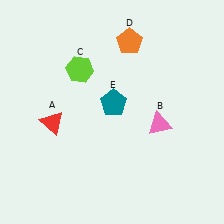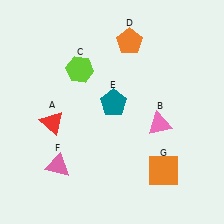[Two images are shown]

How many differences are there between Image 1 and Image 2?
There are 2 differences between the two images.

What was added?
A pink triangle (F), an orange square (G) were added in Image 2.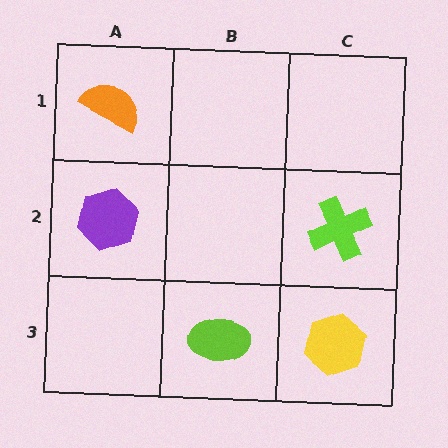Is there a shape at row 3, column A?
No, that cell is empty.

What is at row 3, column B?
A lime ellipse.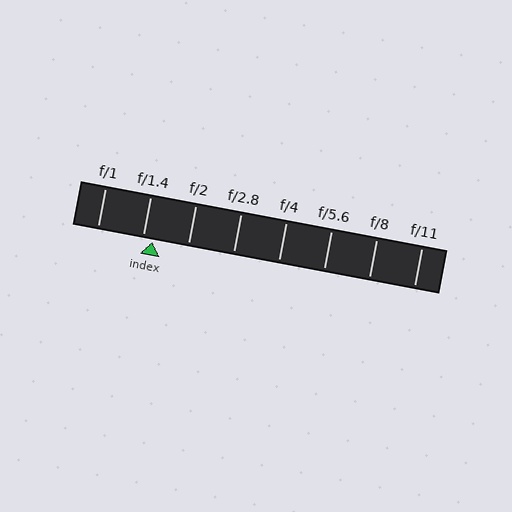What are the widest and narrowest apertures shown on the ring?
The widest aperture shown is f/1 and the narrowest is f/11.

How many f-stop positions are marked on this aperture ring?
There are 8 f-stop positions marked.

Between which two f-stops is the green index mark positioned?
The index mark is between f/1.4 and f/2.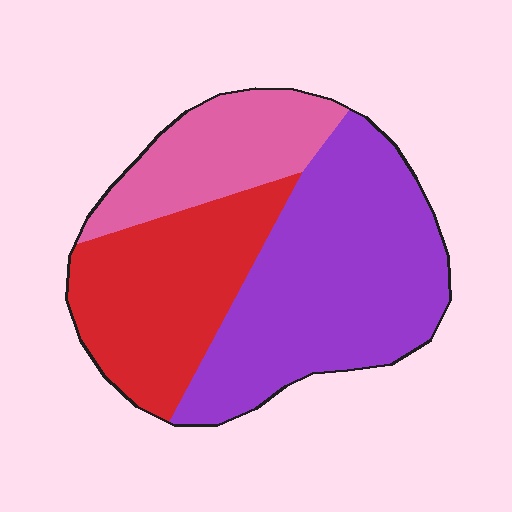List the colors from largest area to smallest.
From largest to smallest: purple, red, pink.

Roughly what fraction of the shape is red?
Red takes up about one third (1/3) of the shape.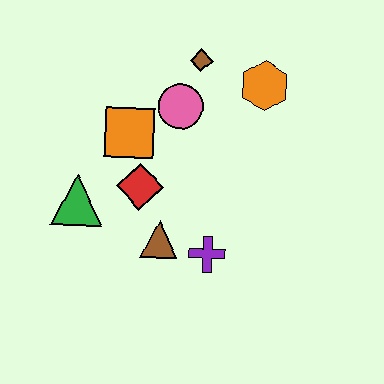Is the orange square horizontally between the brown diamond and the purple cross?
No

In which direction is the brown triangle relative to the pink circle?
The brown triangle is below the pink circle.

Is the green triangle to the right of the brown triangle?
No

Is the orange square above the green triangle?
Yes